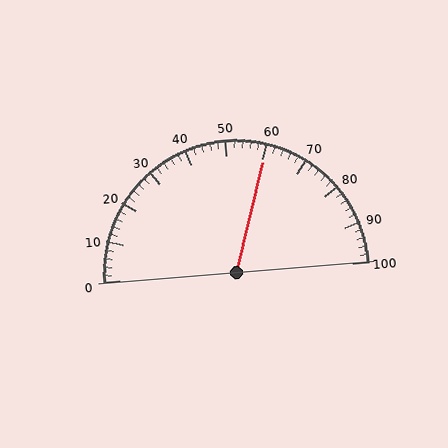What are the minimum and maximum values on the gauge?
The gauge ranges from 0 to 100.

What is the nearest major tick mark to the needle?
The nearest major tick mark is 60.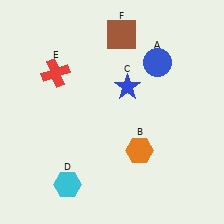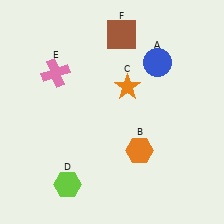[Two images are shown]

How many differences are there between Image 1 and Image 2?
There are 3 differences between the two images.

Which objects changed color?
C changed from blue to orange. D changed from cyan to lime. E changed from red to pink.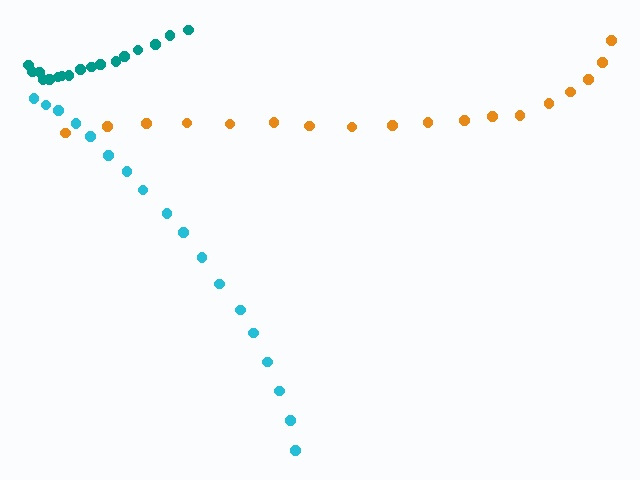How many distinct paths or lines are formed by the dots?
There are 3 distinct paths.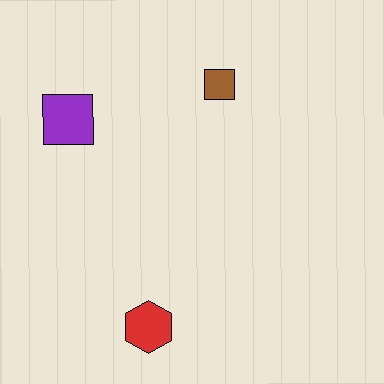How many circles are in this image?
There are no circles.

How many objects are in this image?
There are 3 objects.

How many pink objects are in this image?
There are no pink objects.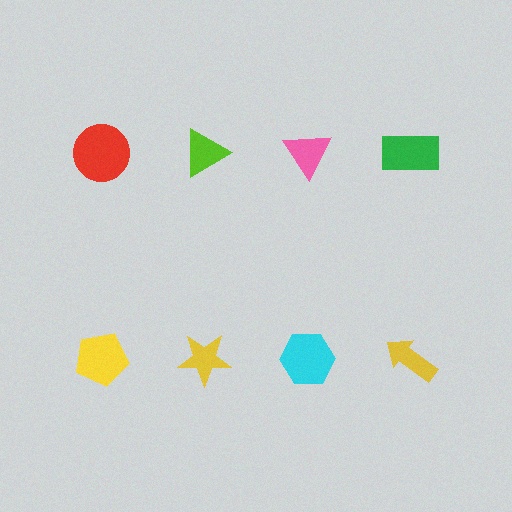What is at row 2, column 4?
A yellow arrow.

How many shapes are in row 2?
4 shapes.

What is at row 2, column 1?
A yellow pentagon.